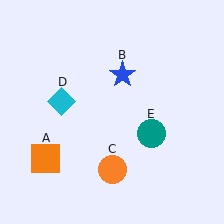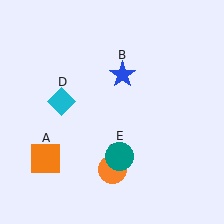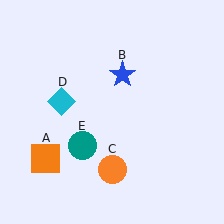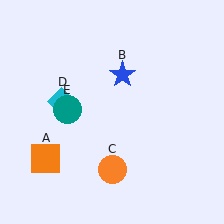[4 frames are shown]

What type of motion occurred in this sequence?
The teal circle (object E) rotated clockwise around the center of the scene.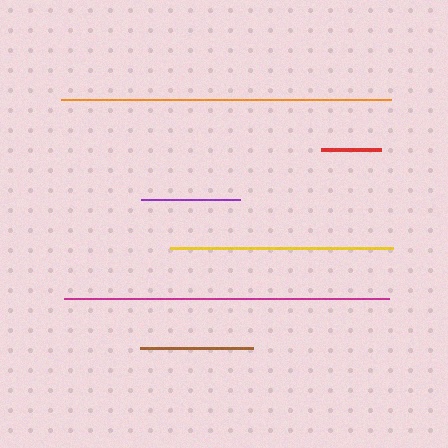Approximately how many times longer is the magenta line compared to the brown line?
The magenta line is approximately 2.9 times the length of the brown line.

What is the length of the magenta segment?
The magenta segment is approximately 325 pixels long.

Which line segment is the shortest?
The red line is the shortest at approximately 60 pixels.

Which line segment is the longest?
The orange line is the longest at approximately 330 pixels.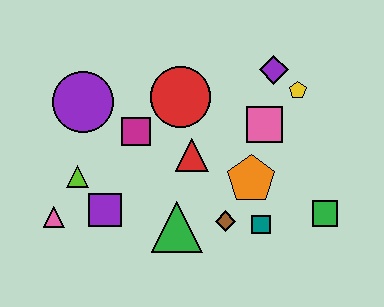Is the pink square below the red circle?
Yes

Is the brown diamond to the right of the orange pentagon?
No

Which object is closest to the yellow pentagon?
The purple diamond is closest to the yellow pentagon.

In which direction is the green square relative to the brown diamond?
The green square is to the right of the brown diamond.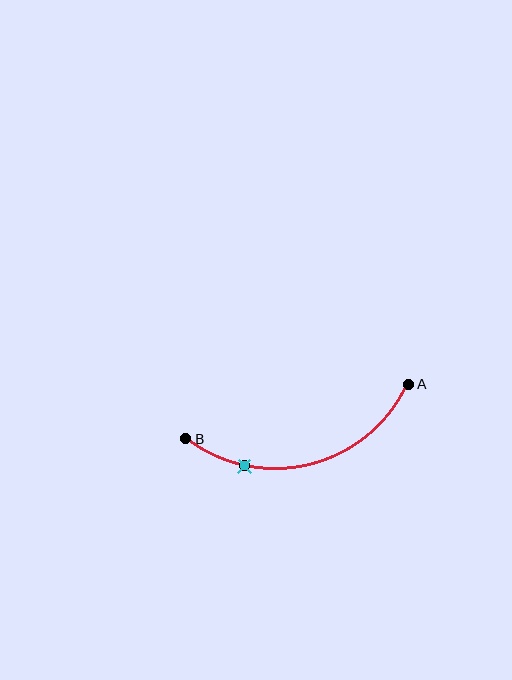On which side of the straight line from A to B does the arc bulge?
The arc bulges below the straight line connecting A and B.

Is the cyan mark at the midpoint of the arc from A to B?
No. The cyan mark lies on the arc but is closer to endpoint B. The arc midpoint would be at the point on the curve equidistant along the arc from both A and B.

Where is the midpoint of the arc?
The arc midpoint is the point on the curve farthest from the straight line joining A and B. It sits below that line.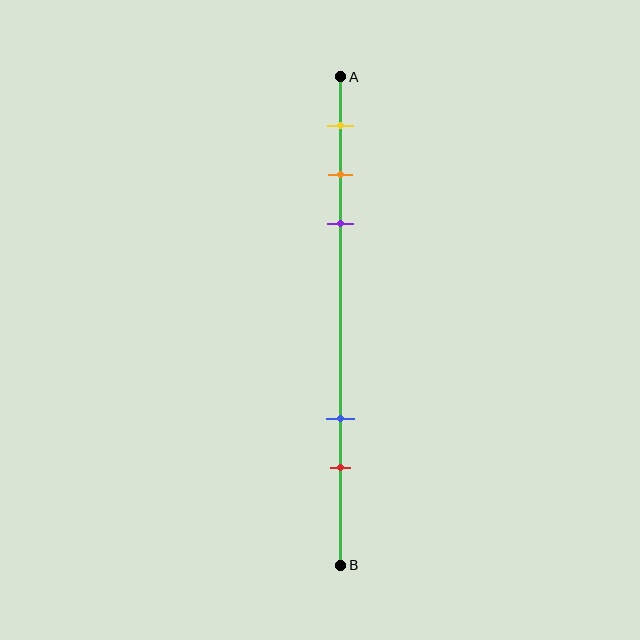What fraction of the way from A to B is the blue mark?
The blue mark is approximately 70% (0.7) of the way from A to B.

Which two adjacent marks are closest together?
The orange and purple marks are the closest adjacent pair.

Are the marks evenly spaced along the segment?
No, the marks are not evenly spaced.